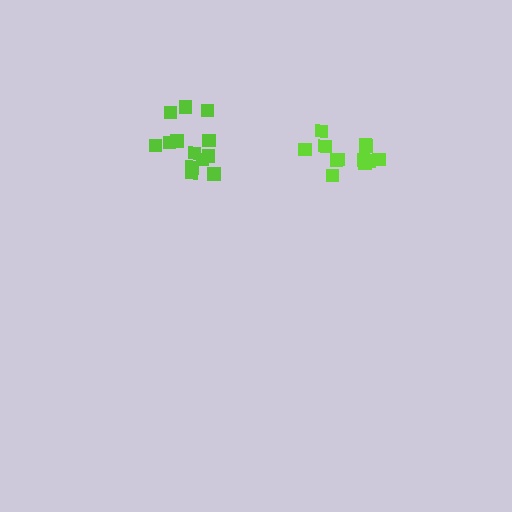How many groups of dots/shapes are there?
There are 2 groups.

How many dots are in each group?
Group 1: 13 dots, Group 2: 12 dots (25 total).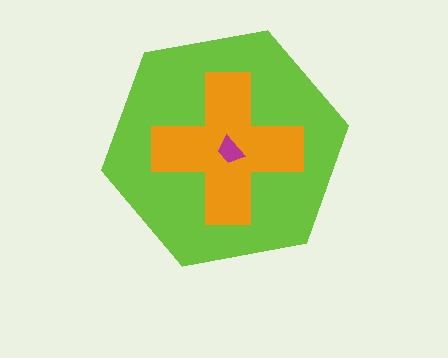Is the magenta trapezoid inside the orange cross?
Yes.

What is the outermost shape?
The lime hexagon.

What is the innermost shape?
The magenta trapezoid.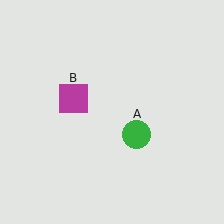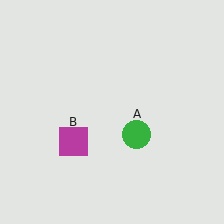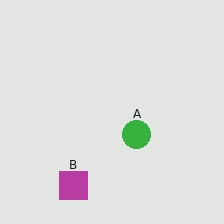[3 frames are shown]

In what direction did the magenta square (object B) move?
The magenta square (object B) moved down.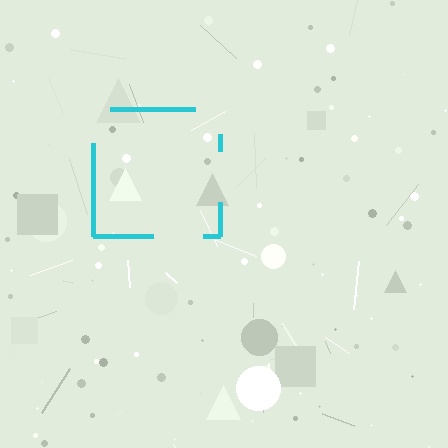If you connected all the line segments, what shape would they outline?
They would outline a square.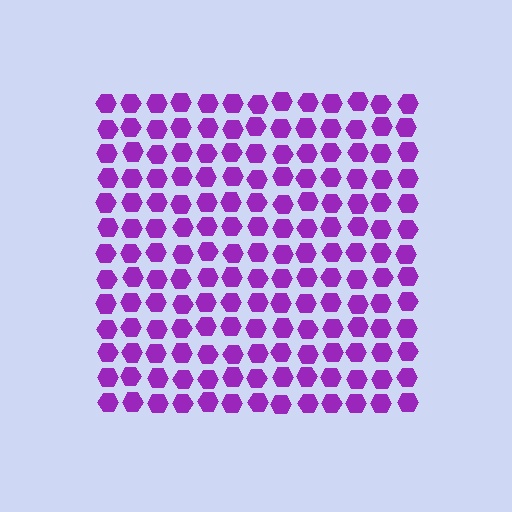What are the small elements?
The small elements are hexagons.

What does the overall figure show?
The overall figure shows a square.